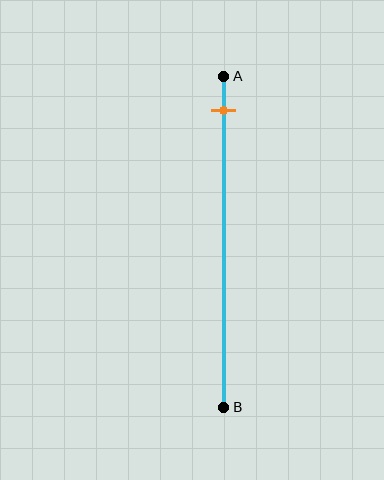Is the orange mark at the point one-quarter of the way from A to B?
No, the mark is at about 10% from A, not at the 25% one-quarter point.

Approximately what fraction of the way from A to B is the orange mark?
The orange mark is approximately 10% of the way from A to B.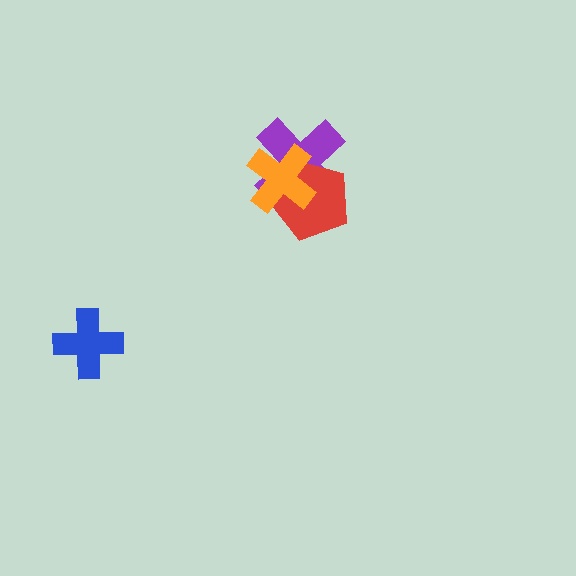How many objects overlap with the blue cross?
0 objects overlap with the blue cross.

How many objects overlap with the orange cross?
2 objects overlap with the orange cross.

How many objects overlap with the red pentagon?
2 objects overlap with the red pentagon.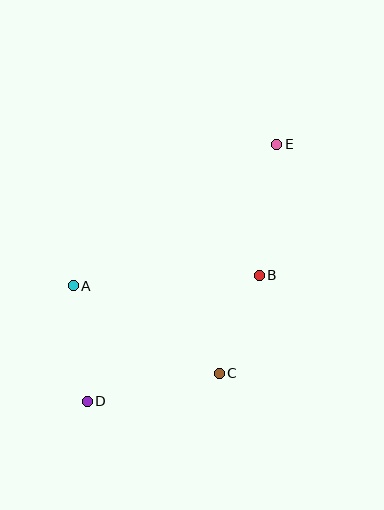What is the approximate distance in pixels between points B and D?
The distance between B and D is approximately 213 pixels.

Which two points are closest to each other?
Points B and C are closest to each other.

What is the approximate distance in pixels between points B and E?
The distance between B and E is approximately 132 pixels.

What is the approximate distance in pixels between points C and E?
The distance between C and E is approximately 236 pixels.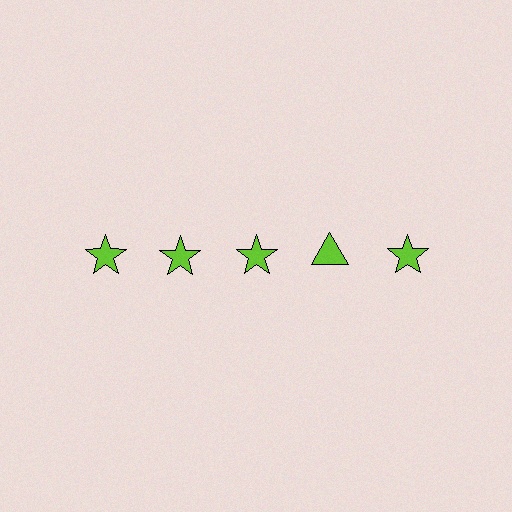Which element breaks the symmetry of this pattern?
The lime triangle in the top row, second from right column breaks the symmetry. All other shapes are lime stars.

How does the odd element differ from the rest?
It has a different shape: triangle instead of star.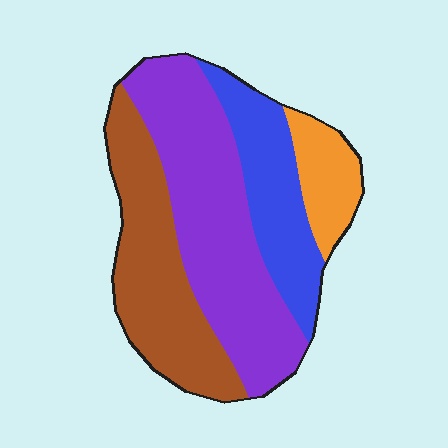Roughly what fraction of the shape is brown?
Brown covers 29% of the shape.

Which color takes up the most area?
Purple, at roughly 40%.